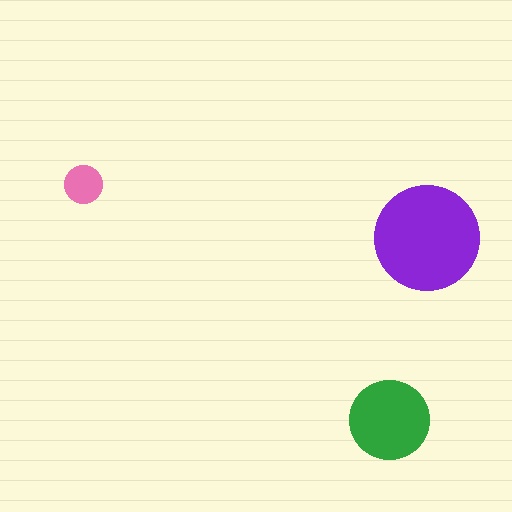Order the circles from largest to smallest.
the purple one, the green one, the pink one.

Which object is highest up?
The pink circle is topmost.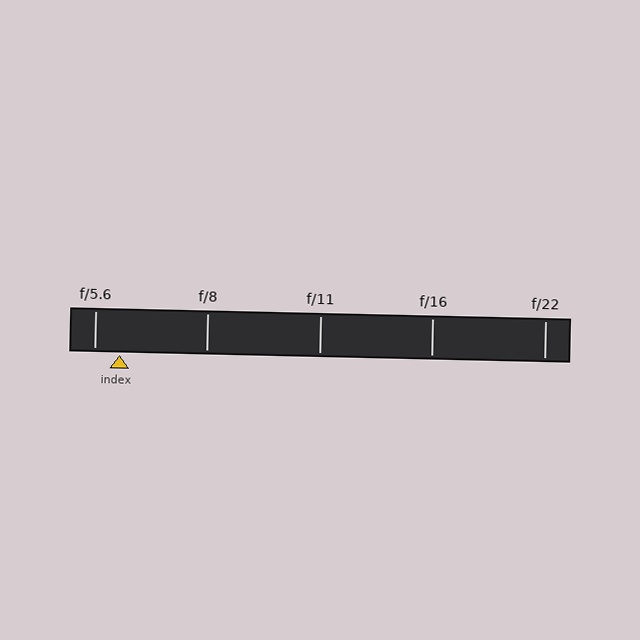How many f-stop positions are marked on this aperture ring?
There are 5 f-stop positions marked.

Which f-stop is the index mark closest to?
The index mark is closest to f/5.6.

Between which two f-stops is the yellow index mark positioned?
The index mark is between f/5.6 and f/8.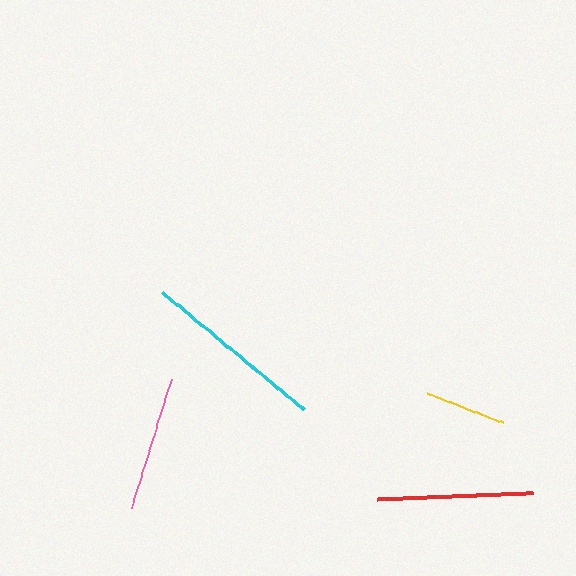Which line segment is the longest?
The cyan line is the longest at approximately 184 pixels.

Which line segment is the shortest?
The yellow line is the shortest at approximately 81 pixels.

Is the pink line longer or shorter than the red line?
The red line is longer than the pink line.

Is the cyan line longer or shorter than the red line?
The cyan line is longer than the red line.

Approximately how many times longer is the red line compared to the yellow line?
The red line is approximately 1.9 times the length of the yellow line.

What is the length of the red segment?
The red segment is approximately 157 pixels long.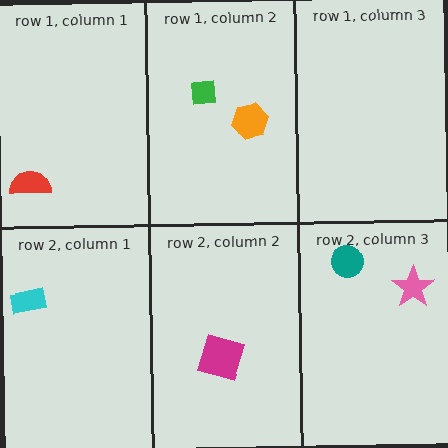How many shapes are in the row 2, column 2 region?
1.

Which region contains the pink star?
The row 2, column 3 region.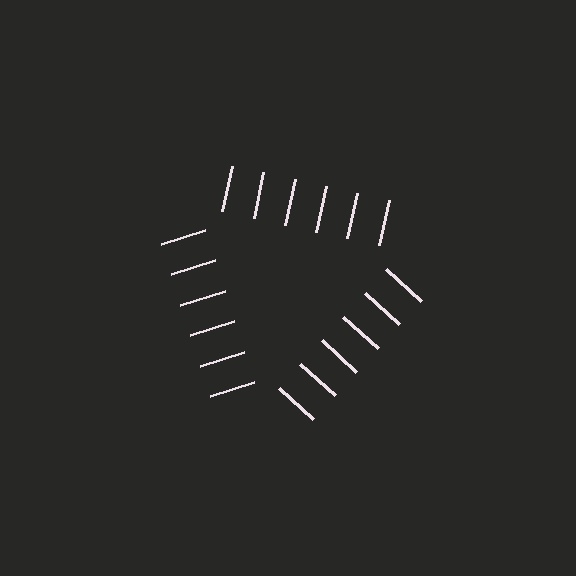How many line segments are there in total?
18 — 6 along each of the 3 edges.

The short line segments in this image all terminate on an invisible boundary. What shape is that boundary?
An illusory triangle — the line segments terminate on its edges but no continuous stroke is drawn.